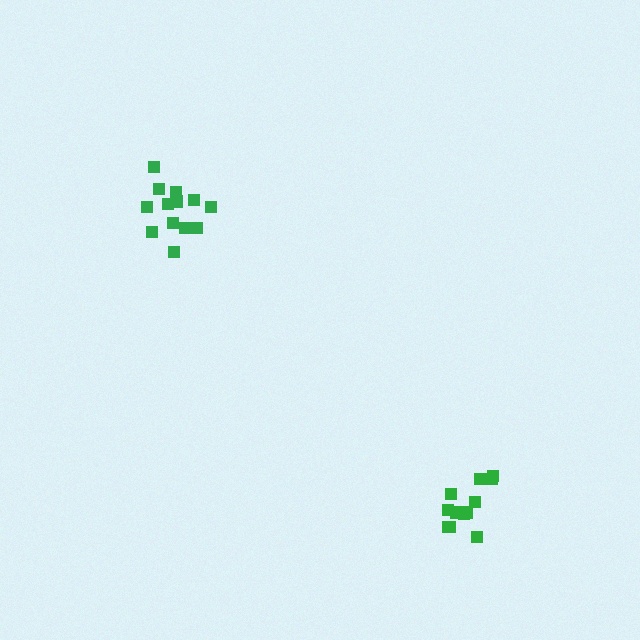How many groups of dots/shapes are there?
There are 2 groups.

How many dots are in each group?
Group 1: 14 dots, Group 2: 13 dots (27 total).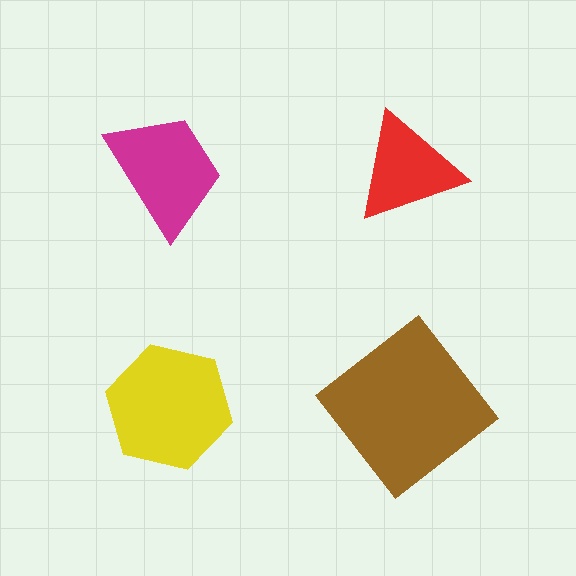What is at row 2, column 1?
A yellow hexagon.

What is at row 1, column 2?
A red triangle.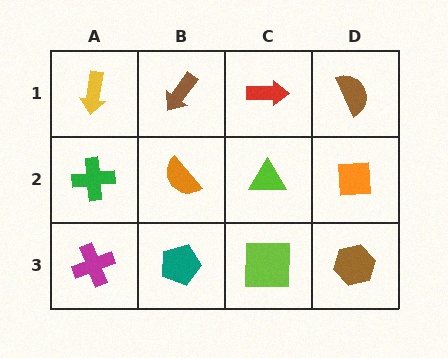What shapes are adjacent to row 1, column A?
A green cross (row 2, column A), a brown arrow (row 1, column B).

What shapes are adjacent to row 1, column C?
A lime triangle (row 2, column C), a brown arrow (row 1, column B), a brown semicircle (row 1, column D).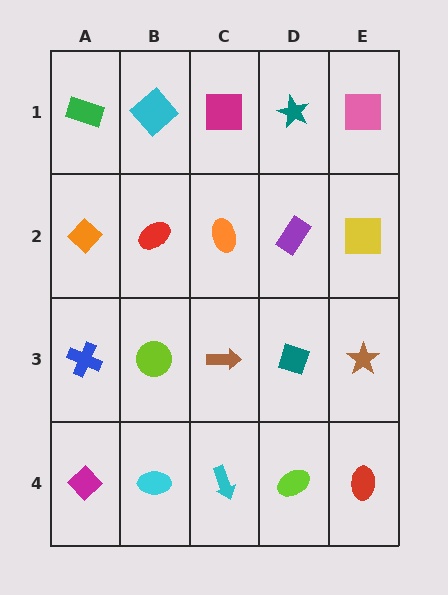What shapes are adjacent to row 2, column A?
A green rectangle (row 1, column A), a blue cross (row 3, column A), a red ellipse (row 2, column B).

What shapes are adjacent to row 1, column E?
A yellow square (row 2, column E), a teal star (row 1, column D).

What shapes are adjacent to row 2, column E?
A pink square (row 1, column E), a brown star (row 3, column E), a purple rectangle (row 2, column D).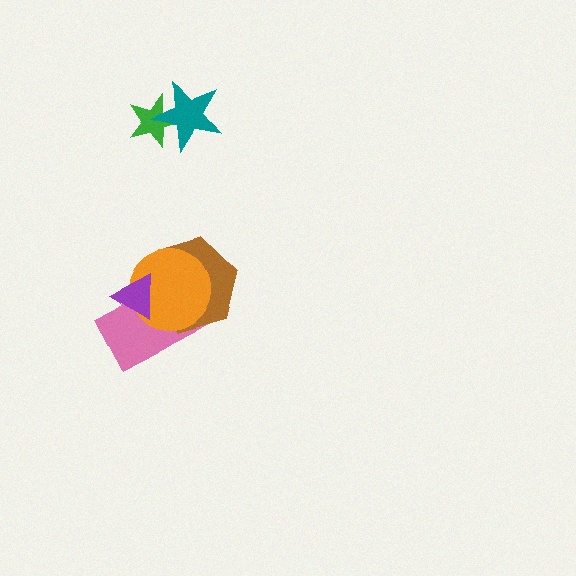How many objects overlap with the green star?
1 object overlaps with the green star.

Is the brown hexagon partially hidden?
Yes, it is partially covered by another shape.